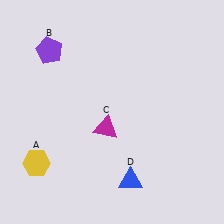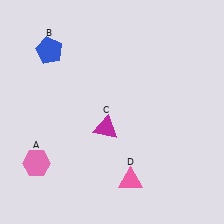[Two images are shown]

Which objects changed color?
A changed from yellow to pink. B changed from purple to blue. D changed from blue to pink.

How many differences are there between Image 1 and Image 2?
There are 3 differences between the two images.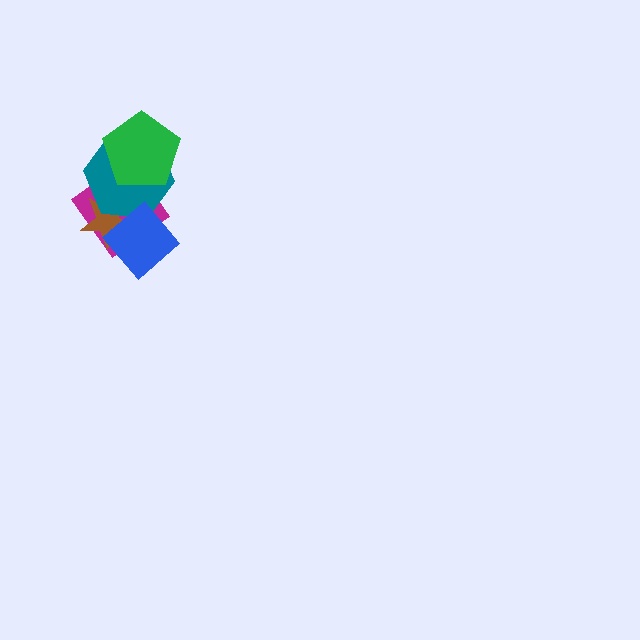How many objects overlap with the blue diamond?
3 objects overlap with the blue diamond.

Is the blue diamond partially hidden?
No, no other shape covers it.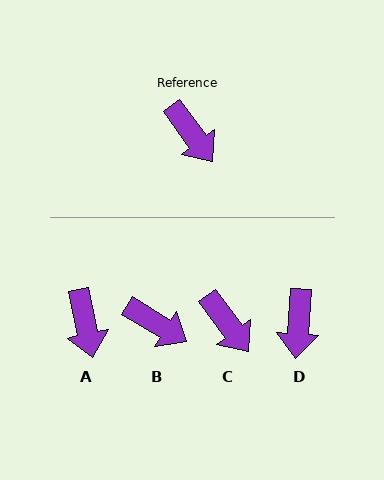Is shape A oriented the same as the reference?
No, it is off by about 24 degrees.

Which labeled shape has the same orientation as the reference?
C.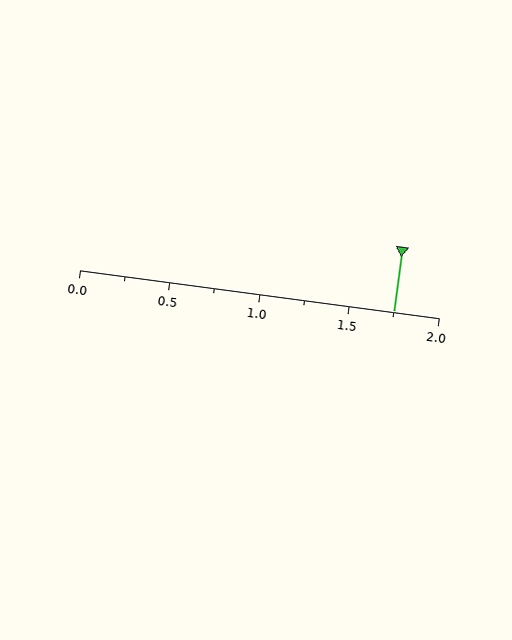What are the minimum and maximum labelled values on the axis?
The axis runs from 0.0 to 2.0.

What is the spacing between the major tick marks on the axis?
The major ticks are spaced 0.5 apart.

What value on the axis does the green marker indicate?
The marker indicates approximately 1.75.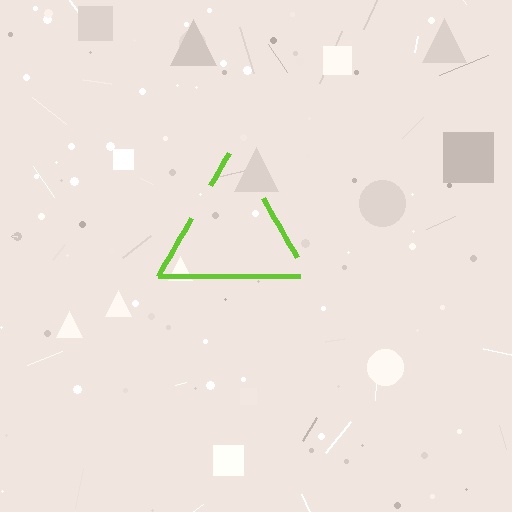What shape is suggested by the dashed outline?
The dashed outline suggests a triangle.